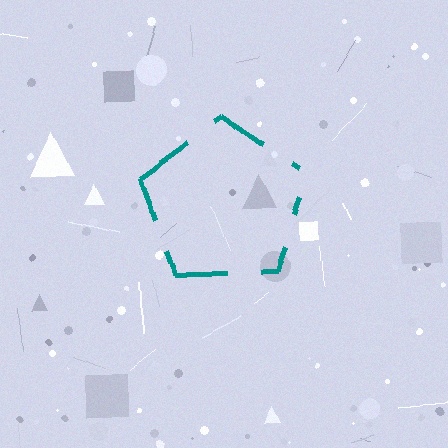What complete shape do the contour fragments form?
The contour fragments form a pentagon.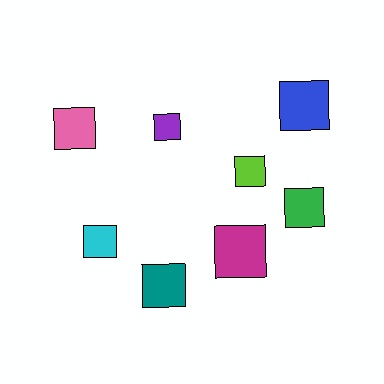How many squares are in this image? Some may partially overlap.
There are 8 squares.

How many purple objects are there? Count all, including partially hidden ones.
There is 1 purple object.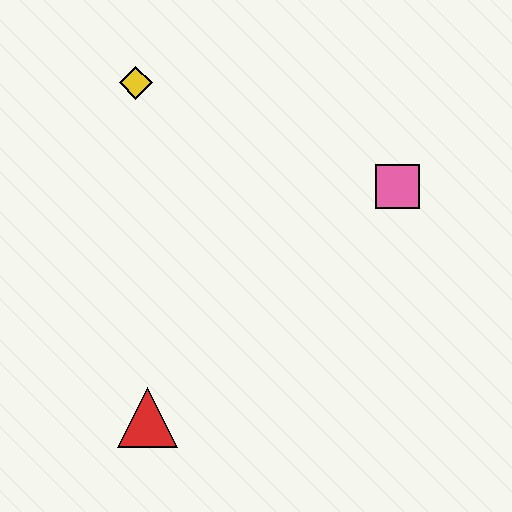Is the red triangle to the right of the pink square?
No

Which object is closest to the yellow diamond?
The pink square is closest to the yellow diamond.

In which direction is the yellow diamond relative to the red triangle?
The yellow diamond is above the red triangle.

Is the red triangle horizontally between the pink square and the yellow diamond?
Yes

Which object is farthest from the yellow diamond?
The red triangle is farthest from the yellow diamond.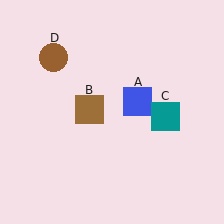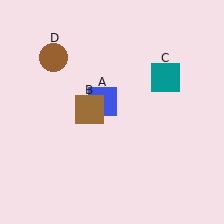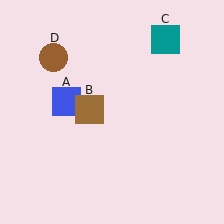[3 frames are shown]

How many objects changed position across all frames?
2 objects changed position: blue square (object A), teal square (object C).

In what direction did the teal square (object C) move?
The teal square (object C) moved up.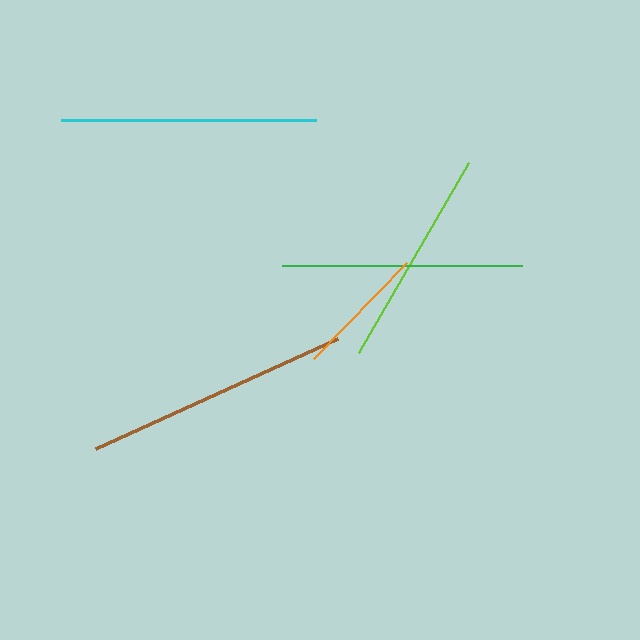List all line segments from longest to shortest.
From longest to shortest: brown, cyan, green, lime, orange.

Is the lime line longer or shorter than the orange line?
The lime line is longer than the orange line.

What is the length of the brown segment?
The brown segment is approximately 266 pixels long.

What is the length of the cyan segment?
The cyan segment is approximately 255 pixels long.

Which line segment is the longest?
The brown line is the longest at approximately 266 pixels.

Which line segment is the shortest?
The orange line is the shortest at approximately 133 pixels.